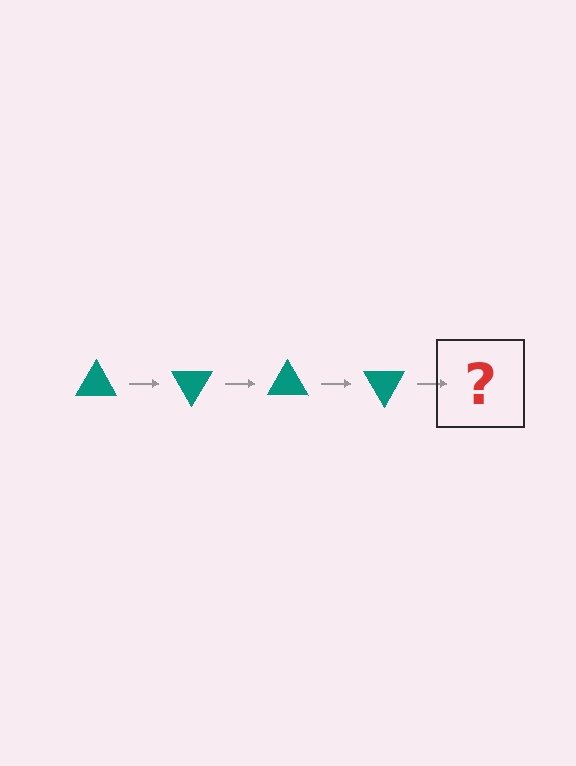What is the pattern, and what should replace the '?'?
The pattern is that the triangle rotates 60 degrees each step. The '?' should be a teal triangle rotated 240 degrees.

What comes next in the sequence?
The next element should be a teal triangle rotated 240 degrees.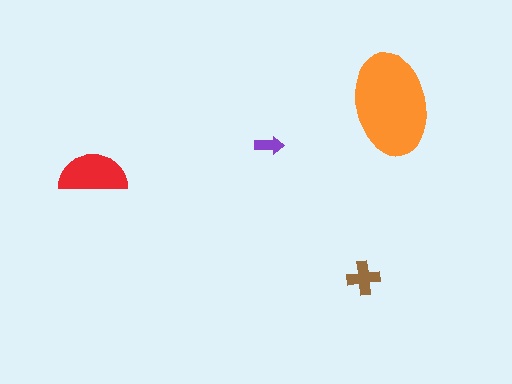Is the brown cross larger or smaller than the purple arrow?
Larger.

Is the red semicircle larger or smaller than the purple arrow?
Larger.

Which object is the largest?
The orange ellipse.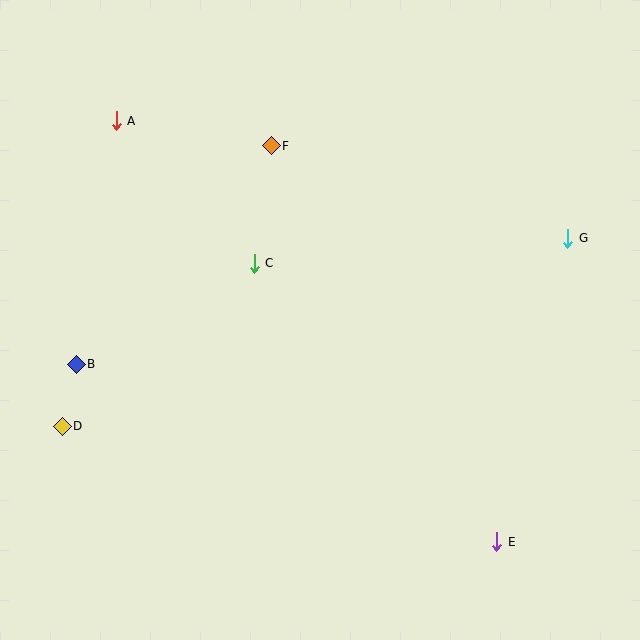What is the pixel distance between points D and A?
The distance between D and A is 310 pixels.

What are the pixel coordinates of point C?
Point C is at (254, 263).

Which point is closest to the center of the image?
Point C at (254, 263) is closest to the center.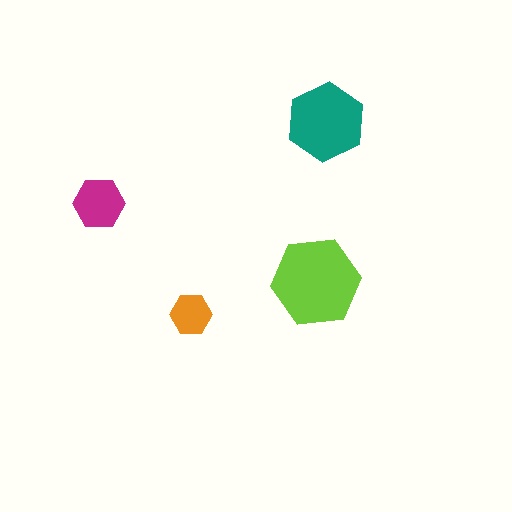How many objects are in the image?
There are 4 objects in the image.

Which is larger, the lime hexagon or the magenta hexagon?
The lime one.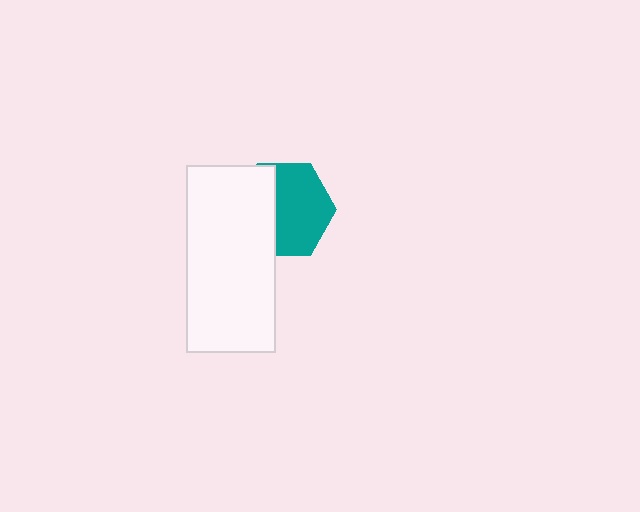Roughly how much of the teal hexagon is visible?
About half of it is visible (roughly 61%).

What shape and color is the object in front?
The object in front is a white rectangle.